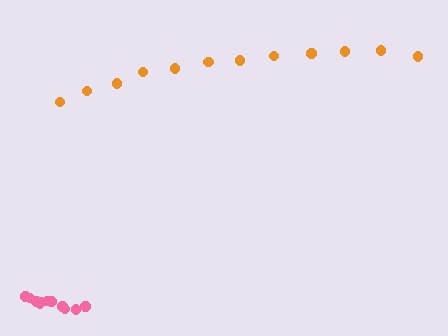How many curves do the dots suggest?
There are 2 distinct paths.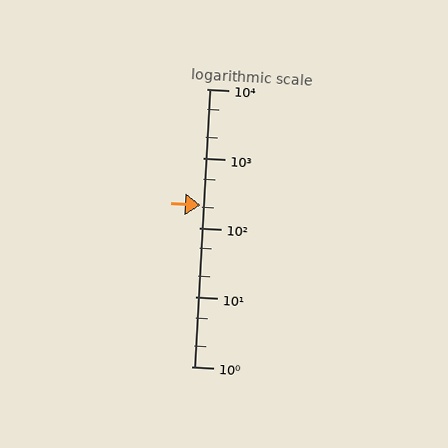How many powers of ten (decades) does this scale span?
The scale spans 4 decades, from 1 to 10000.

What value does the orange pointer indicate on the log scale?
The pointer indicates approximately 210.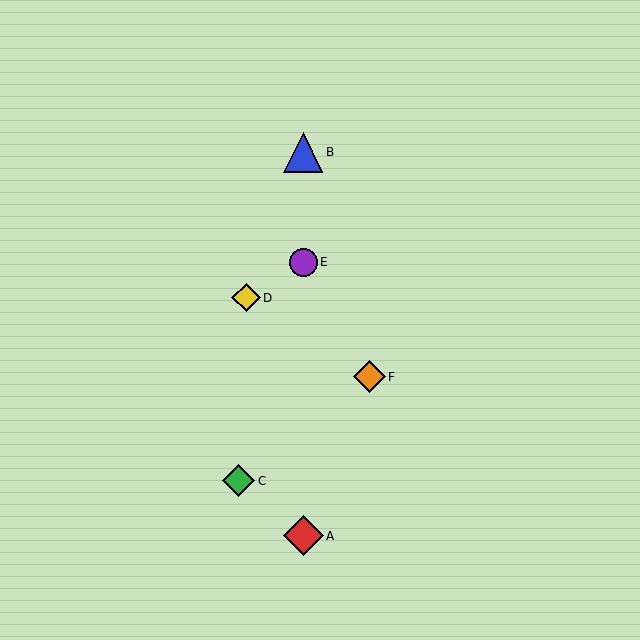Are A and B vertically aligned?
Yes, both are at x≈303.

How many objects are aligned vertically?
3 objects (A, B, E) are aligned vertically.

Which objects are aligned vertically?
Objects A, B, E are aligned vertically.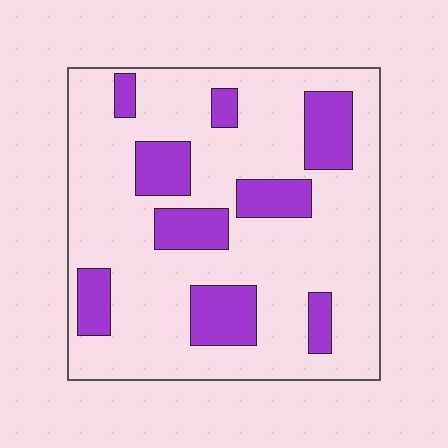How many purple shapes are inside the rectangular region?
9.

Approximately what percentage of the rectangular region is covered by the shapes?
Approximately 25%.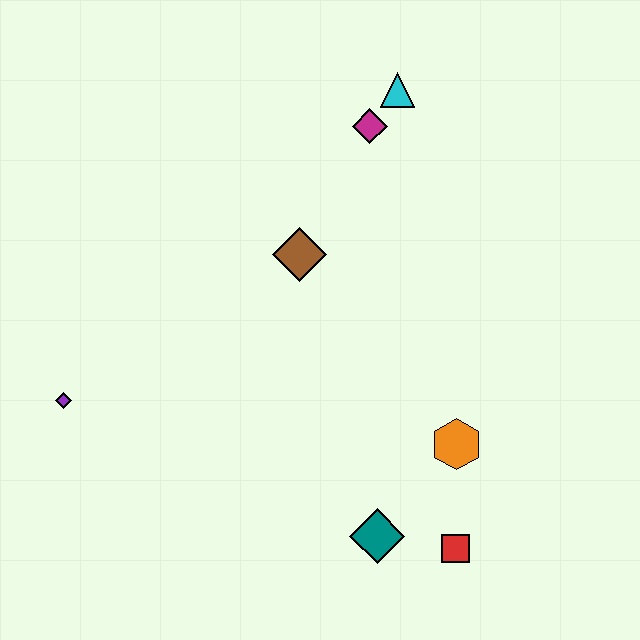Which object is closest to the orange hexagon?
The red square is closest to the orange hexagon.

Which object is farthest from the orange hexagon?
The purple diamond is farthest from the orange hexagon.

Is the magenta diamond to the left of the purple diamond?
No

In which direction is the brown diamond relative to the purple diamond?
The brown diamond is to the right of the purple diamond.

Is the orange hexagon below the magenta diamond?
Yes